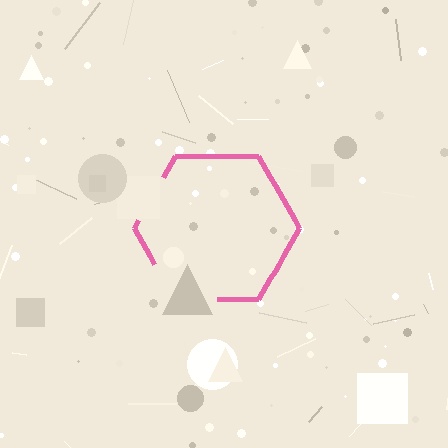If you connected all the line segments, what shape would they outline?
They would outline a hexagon.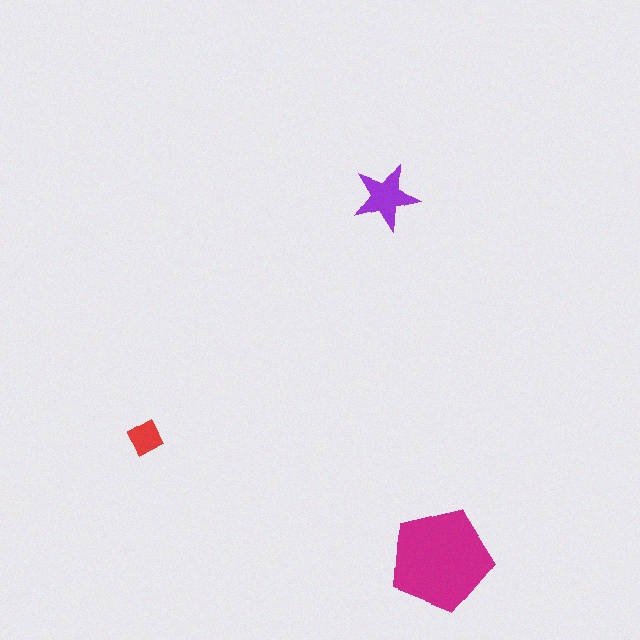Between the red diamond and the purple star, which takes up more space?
The purple star.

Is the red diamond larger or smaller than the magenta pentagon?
Smaller.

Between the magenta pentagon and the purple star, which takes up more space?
The magenta pentagon.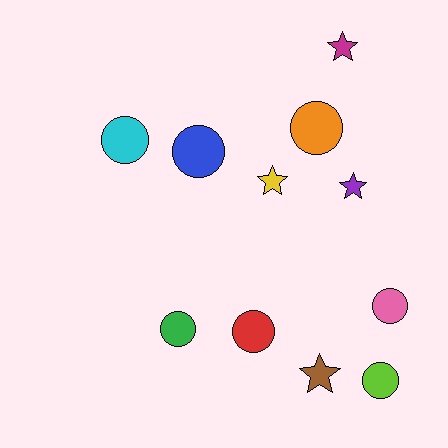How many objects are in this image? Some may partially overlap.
There are 11 objects.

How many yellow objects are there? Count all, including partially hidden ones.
There is 1 yellow object.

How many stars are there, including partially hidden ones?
There are 4 stars.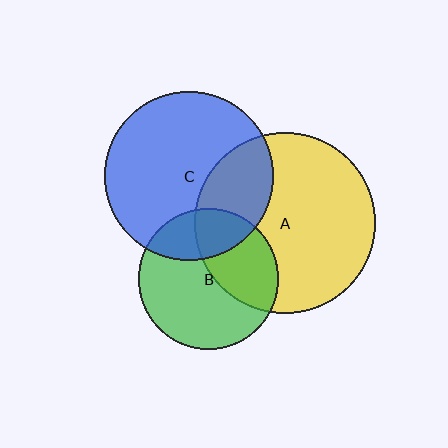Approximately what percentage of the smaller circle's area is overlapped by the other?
Approximately 40%.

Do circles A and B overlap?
Yes.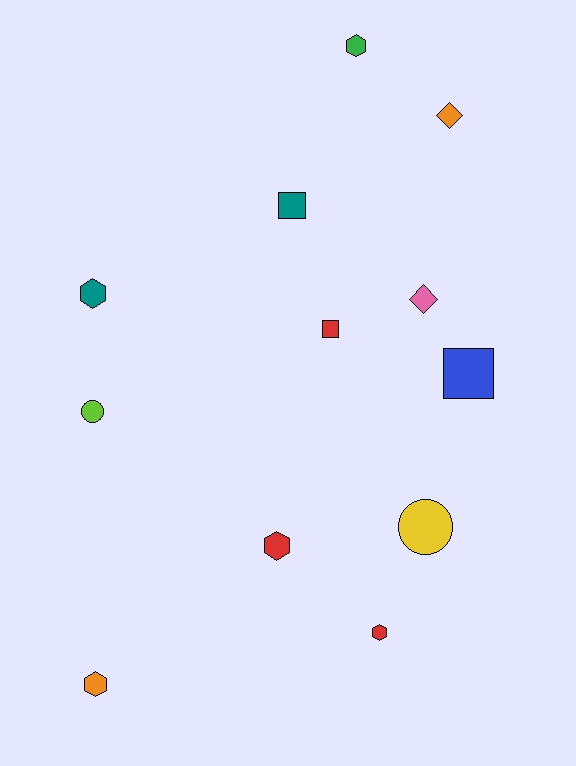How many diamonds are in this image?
There are 2 diamonds.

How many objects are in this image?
There are 12 objects.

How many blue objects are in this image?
There is 1 blue object.